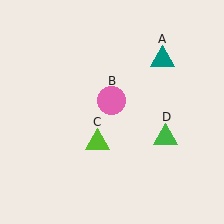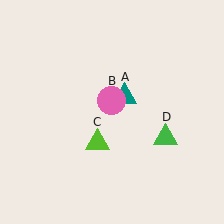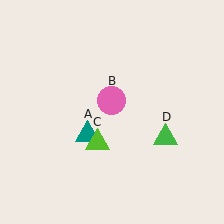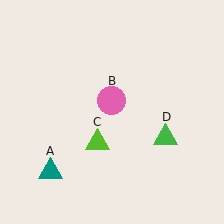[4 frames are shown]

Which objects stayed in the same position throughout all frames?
Pink circle (object B) and lime triangle (object C) and green triangle (object D) remained stationary.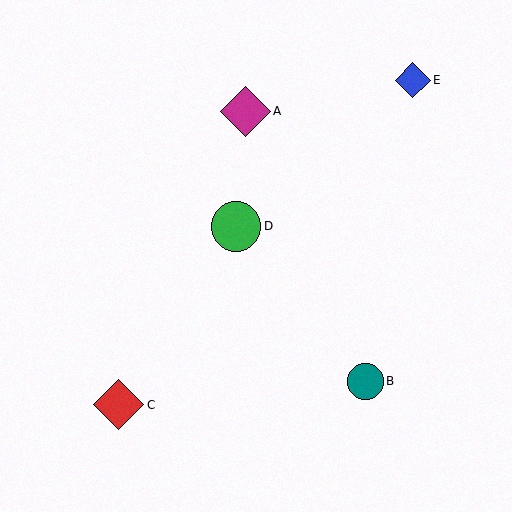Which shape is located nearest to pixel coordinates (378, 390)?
The teal circle (labeled B) at (365, 381) is nearest to that location.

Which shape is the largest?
The red diamond (labeled C) is the largest.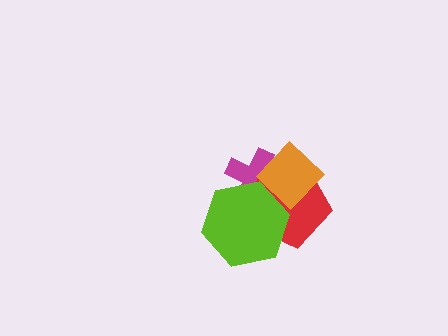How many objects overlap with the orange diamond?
3 objects overlap with the orange diamond.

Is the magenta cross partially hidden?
Yes, it is partially covered by another shape.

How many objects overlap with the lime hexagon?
3 objects overlap with the lime hexagon.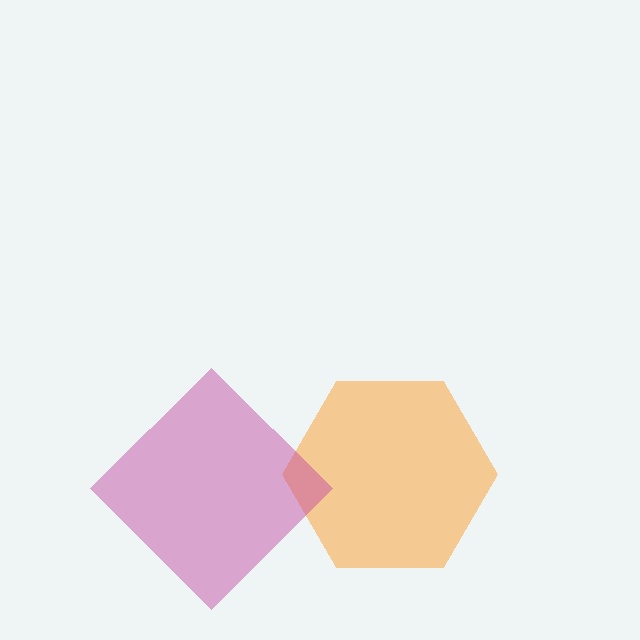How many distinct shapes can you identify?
There are 2 distinct shapes: an orange hexagon, a magenta diamond.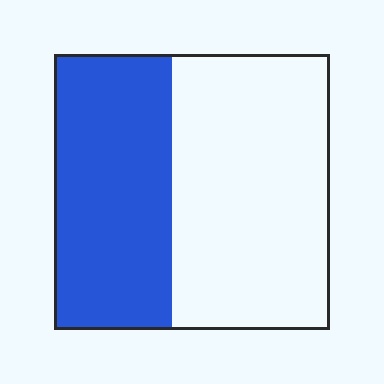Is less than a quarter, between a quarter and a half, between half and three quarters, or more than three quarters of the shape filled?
Between a quarter and a half.